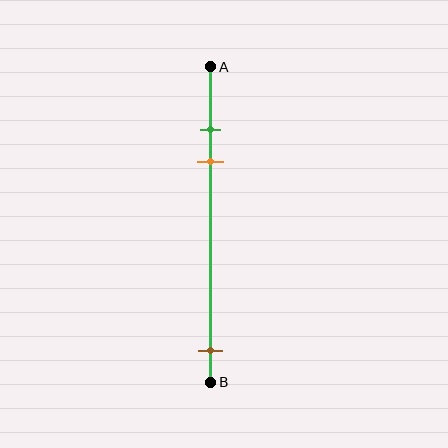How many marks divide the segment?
There are 3 marks dividing the segment.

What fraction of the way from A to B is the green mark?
The green mark is approximately 20% (0.2) of the way from A to B.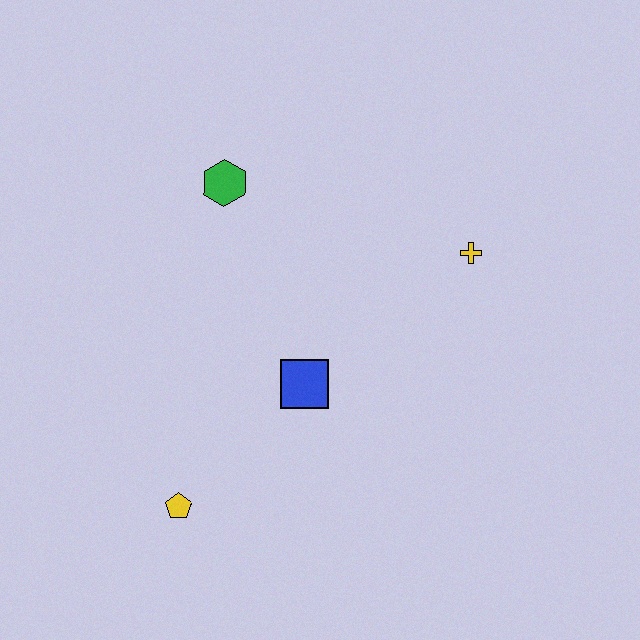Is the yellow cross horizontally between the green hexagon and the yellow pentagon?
No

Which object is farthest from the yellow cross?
The yellow pentagon is farthest from the yellow cross.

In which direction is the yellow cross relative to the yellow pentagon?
The yellow cross is to the right of the yellow pentagon.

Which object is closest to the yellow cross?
The blue square is closest to the yellow cross.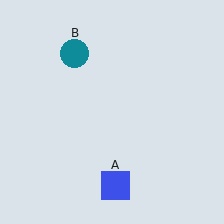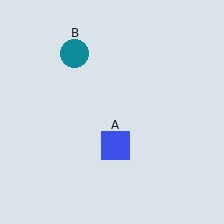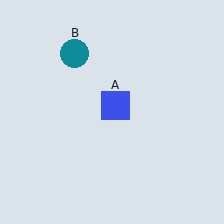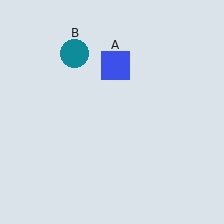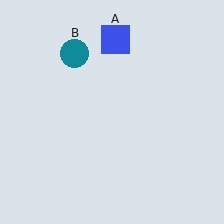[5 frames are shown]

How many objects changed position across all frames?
1 object changed position: blue square (object A).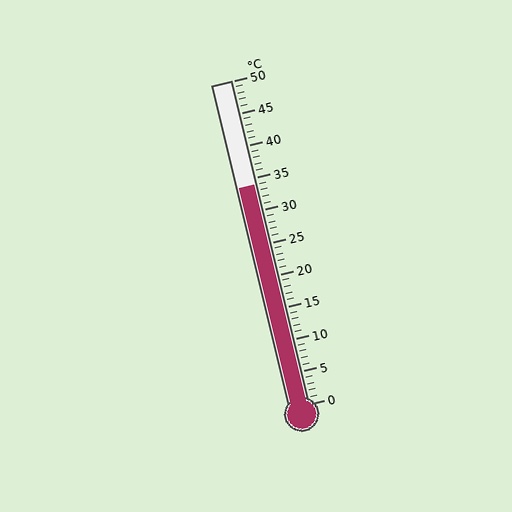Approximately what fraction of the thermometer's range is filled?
The thermometer is filled to approximately 70% of its range.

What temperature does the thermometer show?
The thermometer shows approximately 34°C.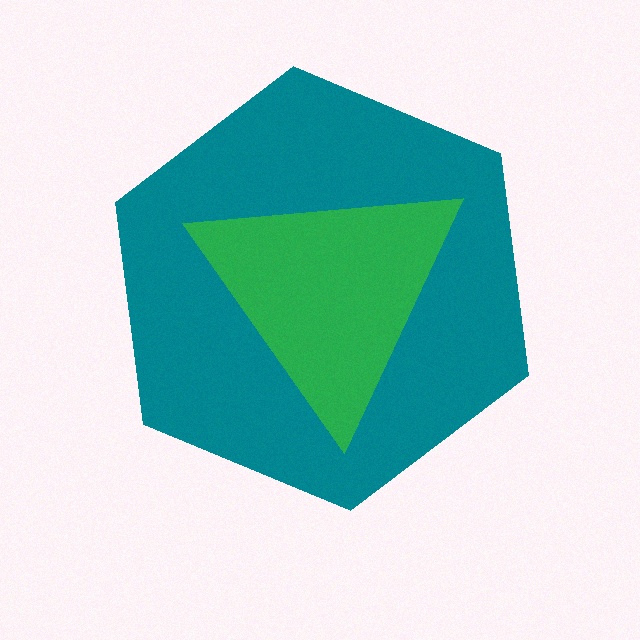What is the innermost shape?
The green triangle.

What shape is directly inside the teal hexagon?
The green triangle.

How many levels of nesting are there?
2.